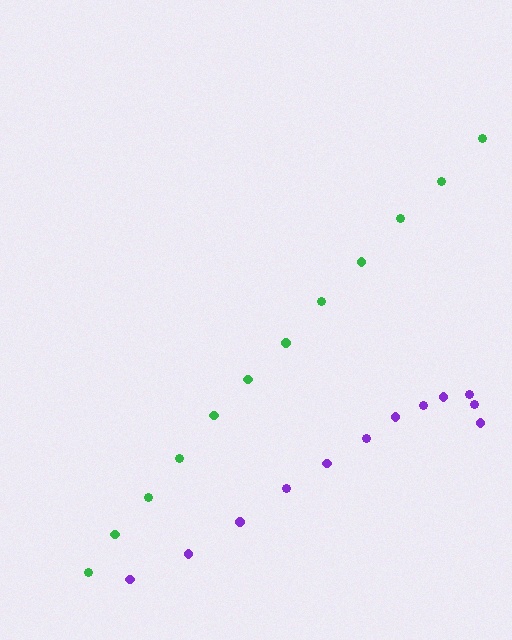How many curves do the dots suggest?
There are 2 distinct paths.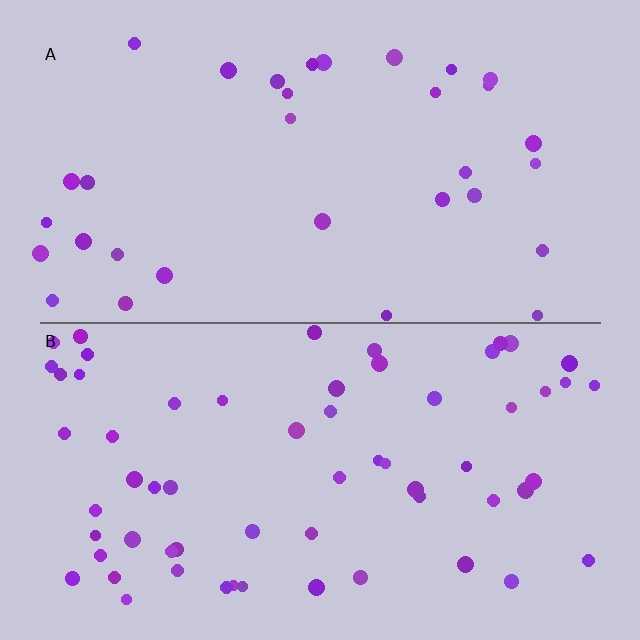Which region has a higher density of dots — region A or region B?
B (the bottom).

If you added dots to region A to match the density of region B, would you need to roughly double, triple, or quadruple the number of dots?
Approximately double.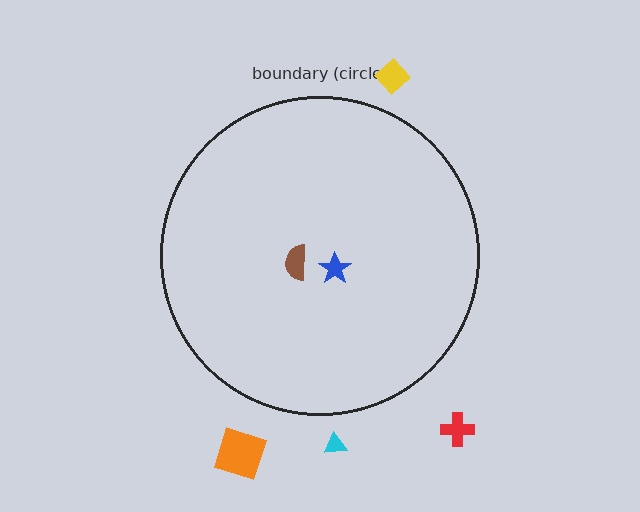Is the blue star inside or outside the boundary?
Inside.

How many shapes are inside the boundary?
2 inside, 4 outside.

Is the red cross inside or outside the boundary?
Outside.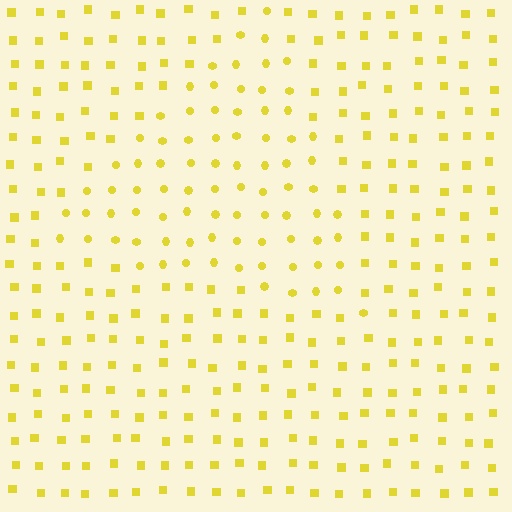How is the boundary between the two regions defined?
The boundary is defined by a change in element shape: circles inside vs. squares outside. All elements share the same color and spacing.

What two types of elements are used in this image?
The image uses circles inside the triangle region and squares outside it.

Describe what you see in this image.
The image is filled with small yellow elements arranged in a uniform grid. A triangle-shaped region contains circles, while the surrounding area contains squares. The boundary is defined purely by the change in element shape.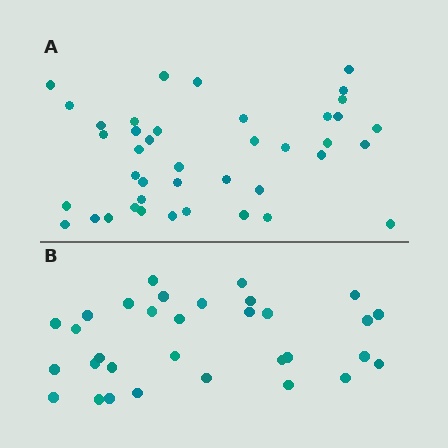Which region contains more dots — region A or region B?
Region A (the top region) has more dots.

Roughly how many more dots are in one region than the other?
Region A has roughly 8 or so more dots than region B.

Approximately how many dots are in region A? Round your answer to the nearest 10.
About 40 dots. (The exact count is 41, which rounds to 40.)